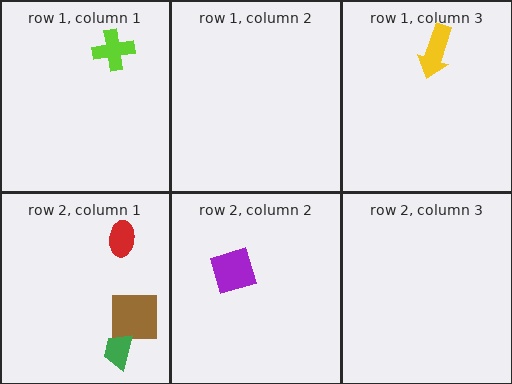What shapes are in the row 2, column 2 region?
The purple diamond.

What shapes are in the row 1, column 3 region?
The yellow arrow.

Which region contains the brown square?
The row 2, column 1 region.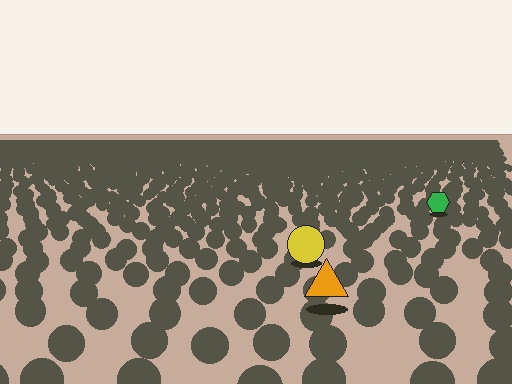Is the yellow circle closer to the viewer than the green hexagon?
Yes. The yellow circle is closer — you can tell from the texture gradient: the ground texture is coarser near it.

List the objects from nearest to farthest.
From nearest to farthest: the orange triangle, the yellow circle, the green hexagon.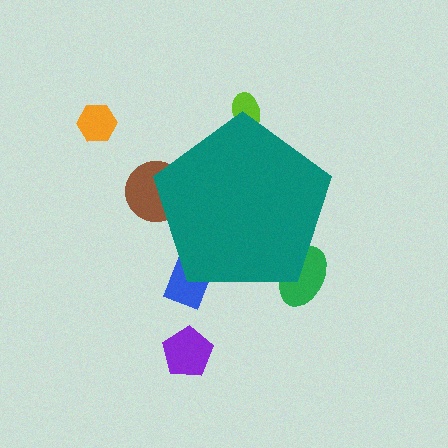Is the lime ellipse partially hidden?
Yes, the lime ellipse is partially hidden behind the teal pentagon.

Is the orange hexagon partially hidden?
No, the orange hexagon is fully visible.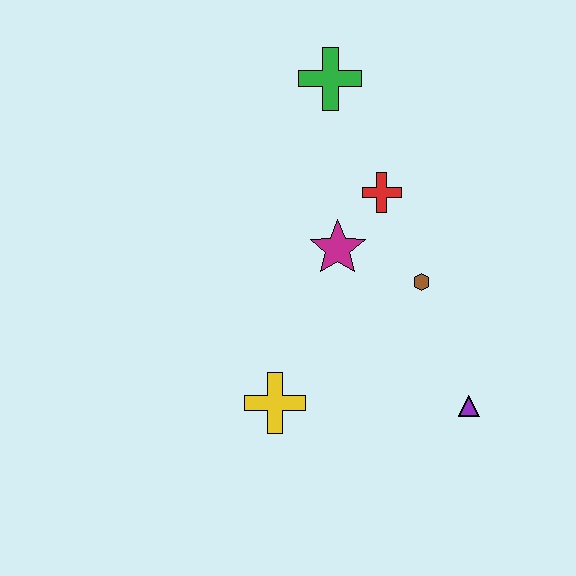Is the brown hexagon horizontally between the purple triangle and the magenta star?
Yes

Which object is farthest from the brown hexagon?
The green cross is farthest from the brown hexagon.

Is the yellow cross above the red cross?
No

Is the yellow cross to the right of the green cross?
No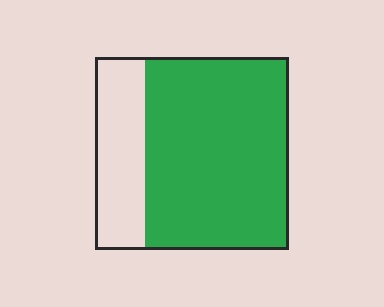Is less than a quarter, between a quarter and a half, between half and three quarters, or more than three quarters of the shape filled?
Between half and three quarters.